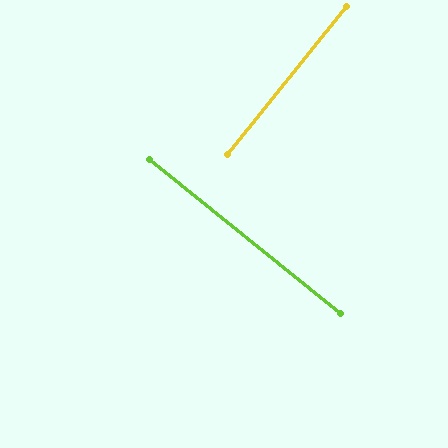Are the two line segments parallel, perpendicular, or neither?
Perpendicular — they meet at approximately 90°.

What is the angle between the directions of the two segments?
Approximately 90 degrees.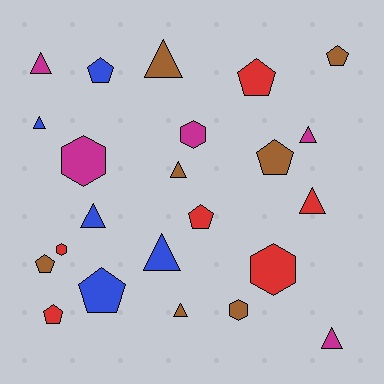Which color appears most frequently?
Brown, with 7 objects.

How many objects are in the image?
There are 23 objects.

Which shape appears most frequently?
Triangle, with 10 objects.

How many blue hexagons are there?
There are no blue hexagons.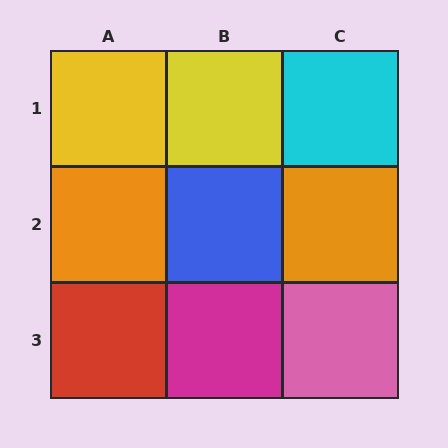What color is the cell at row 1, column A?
Yellow.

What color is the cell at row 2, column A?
Orange.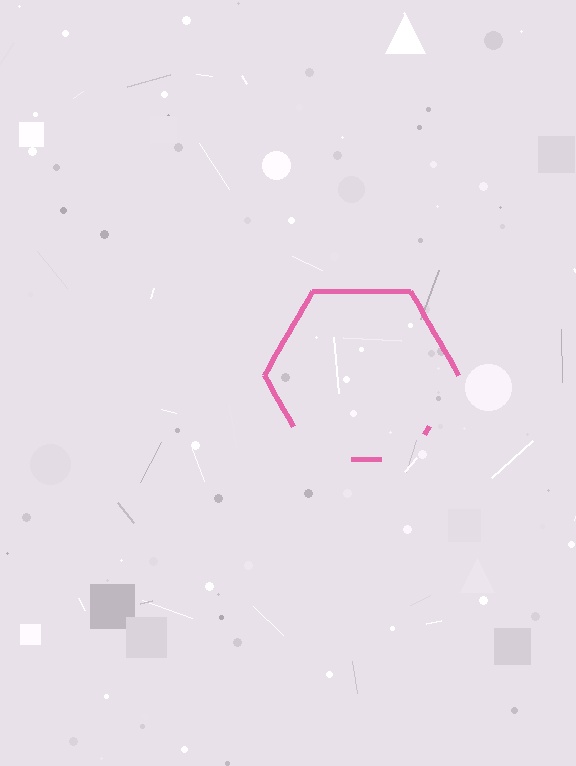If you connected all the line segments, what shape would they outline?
They would outline a hexagon.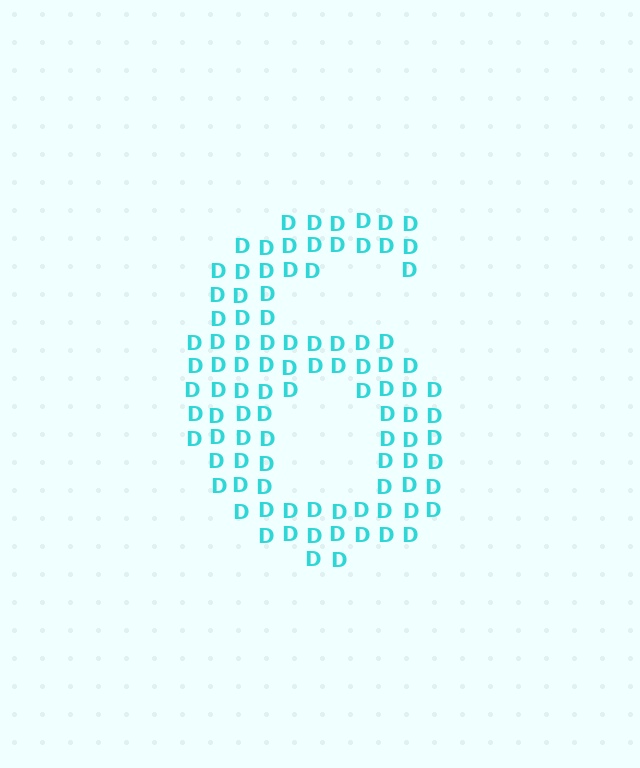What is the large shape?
The large shape is the digit 6.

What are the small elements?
The small elements are letter D's.